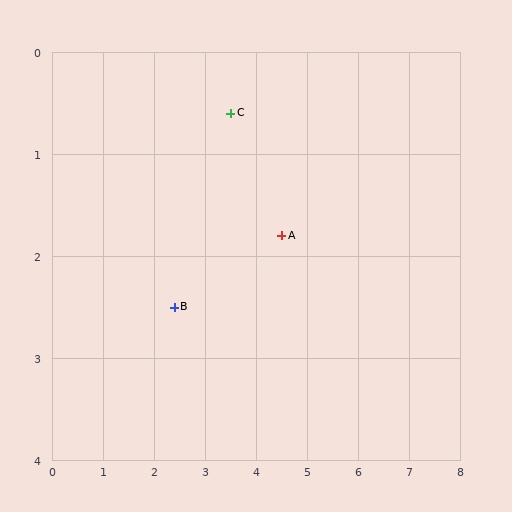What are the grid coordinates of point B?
Point B is at approximately (2.4, 2.5).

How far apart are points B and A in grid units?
Points B and A are about 2.2 grid units apart.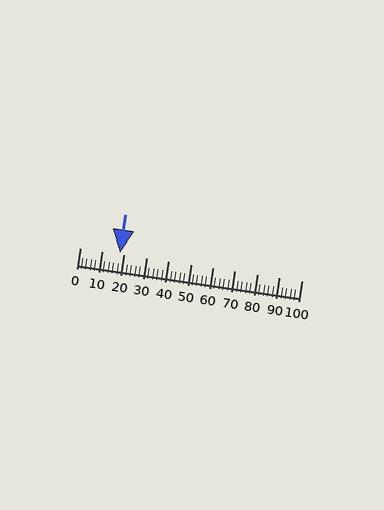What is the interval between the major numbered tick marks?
The major tick marks are spaced 10 units apart.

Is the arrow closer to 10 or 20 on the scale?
The arrow is closer to 20.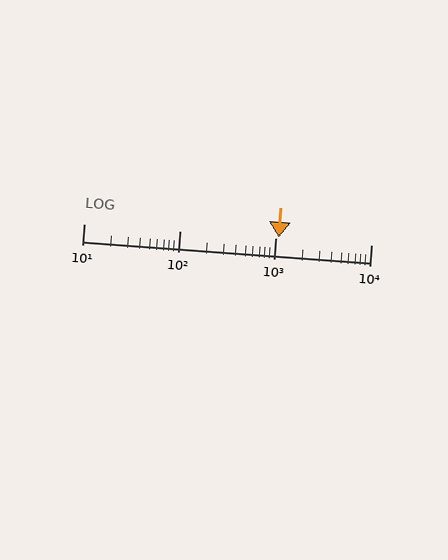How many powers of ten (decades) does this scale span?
The scale spans 3 decades, from 10 to 10000.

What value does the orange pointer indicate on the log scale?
The pointer indicates approximately 1100.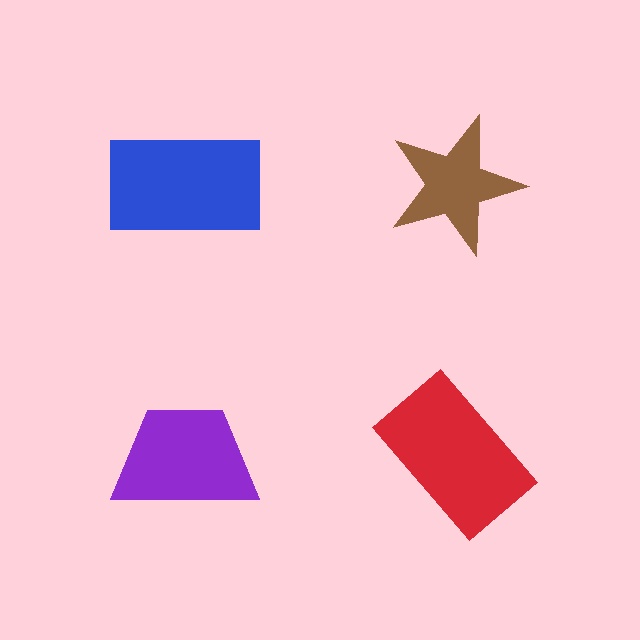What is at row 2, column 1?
A purple trapezoid.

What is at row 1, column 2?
A brown star.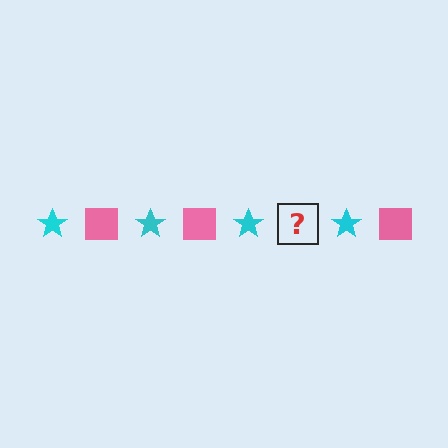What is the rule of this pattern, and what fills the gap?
The rule is that the pattern alternates between cyan star and pink square. The gap should be filled with a pink square.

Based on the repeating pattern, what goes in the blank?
The blank should be a pink square.